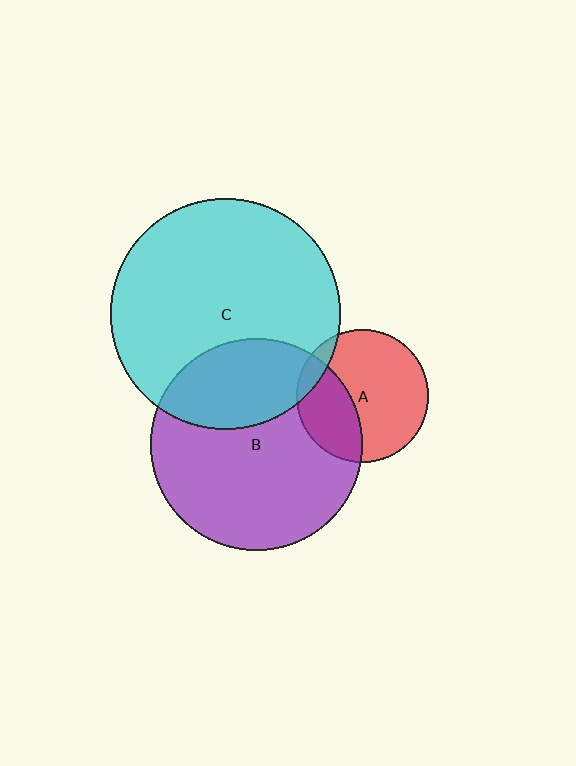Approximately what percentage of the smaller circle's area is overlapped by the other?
Approximately 35%.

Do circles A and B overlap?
Yes.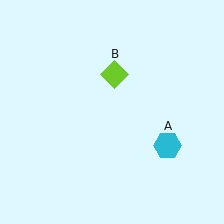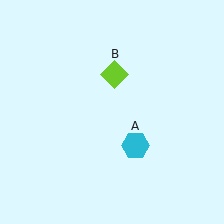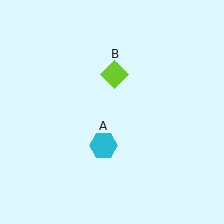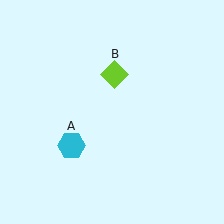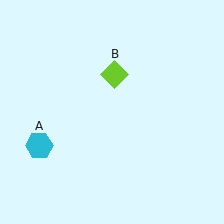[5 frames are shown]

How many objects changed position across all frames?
1 object changed position: cyan hexagon (object A).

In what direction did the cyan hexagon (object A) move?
The cyan hexagon (object A) moved left.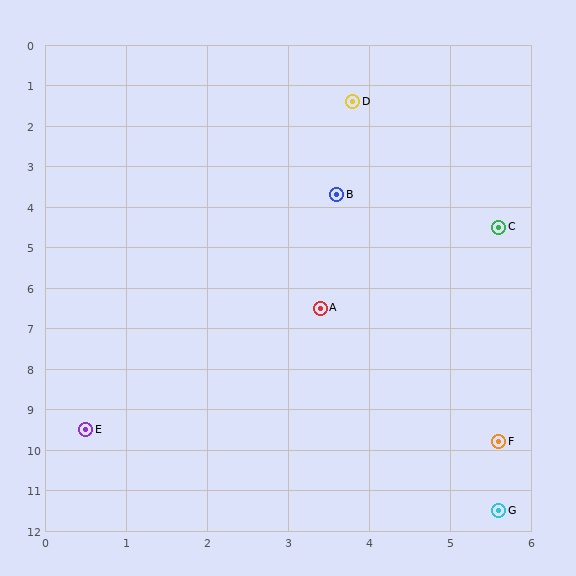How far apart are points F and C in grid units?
Points F and C are about 5.3 grid units apart.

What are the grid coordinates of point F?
Point F is at approximately (5.6, 9.8).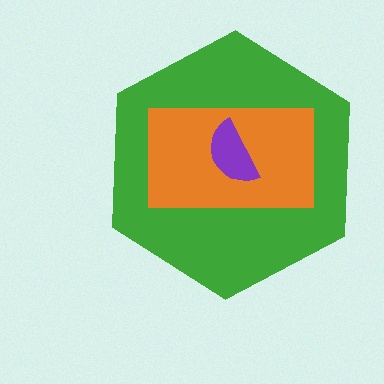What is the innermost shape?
The purple semicircle.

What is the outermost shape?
The green hexagon.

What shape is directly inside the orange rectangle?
The purple semicircle.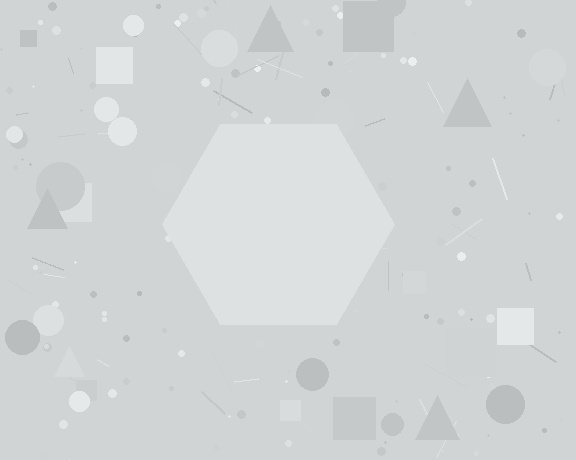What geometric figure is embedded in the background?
A hexagon is embedded in the background.